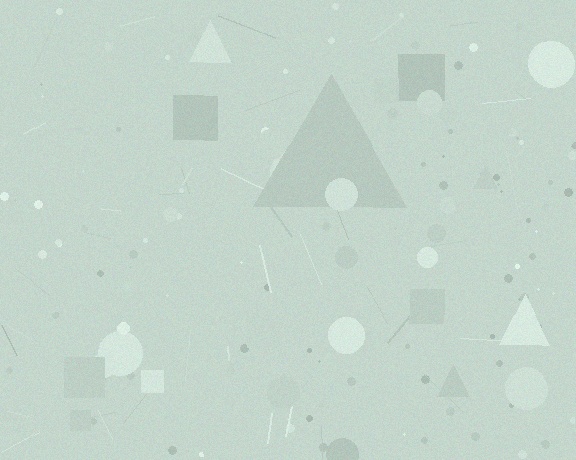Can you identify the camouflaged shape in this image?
The camouflaged shape is a triangle.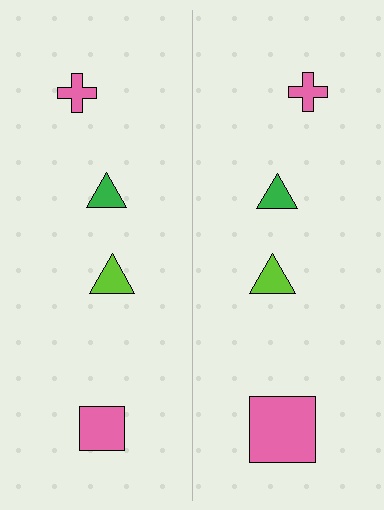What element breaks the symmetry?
The pink square on the right side has a different size than its mirror counterpart.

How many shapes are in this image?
There are 8 shapes in this image.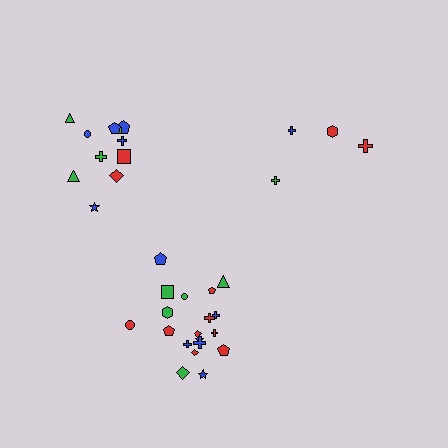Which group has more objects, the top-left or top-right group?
The top-left group.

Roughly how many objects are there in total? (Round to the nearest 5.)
Roughly 35 objects in total.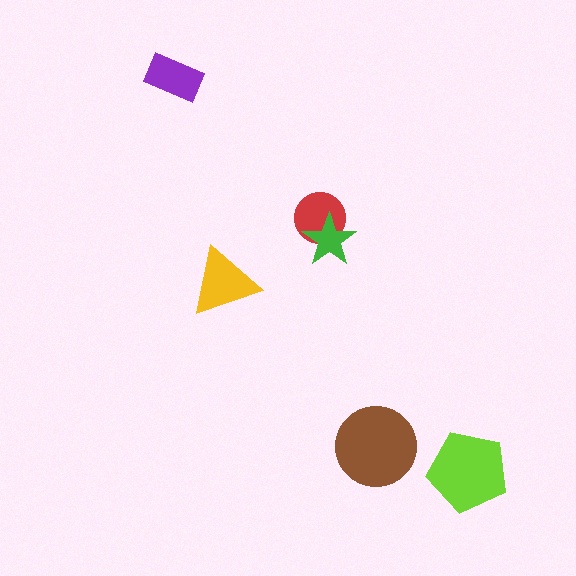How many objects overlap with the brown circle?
0 objects overlap with the brown circle.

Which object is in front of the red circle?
The green star is in front of the red circle.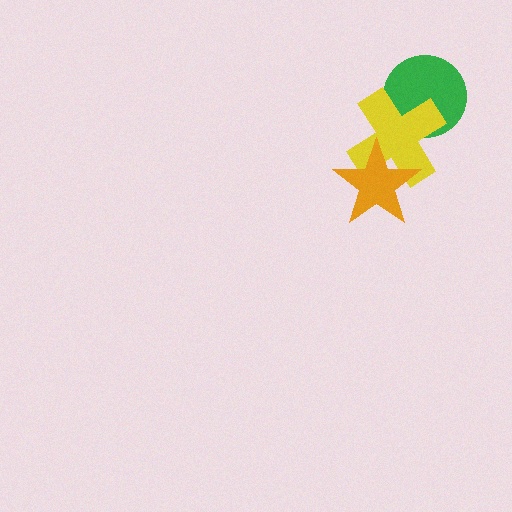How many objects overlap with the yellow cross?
2 objects overlap with the yellow cross.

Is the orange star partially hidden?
No, no other shape covers it.